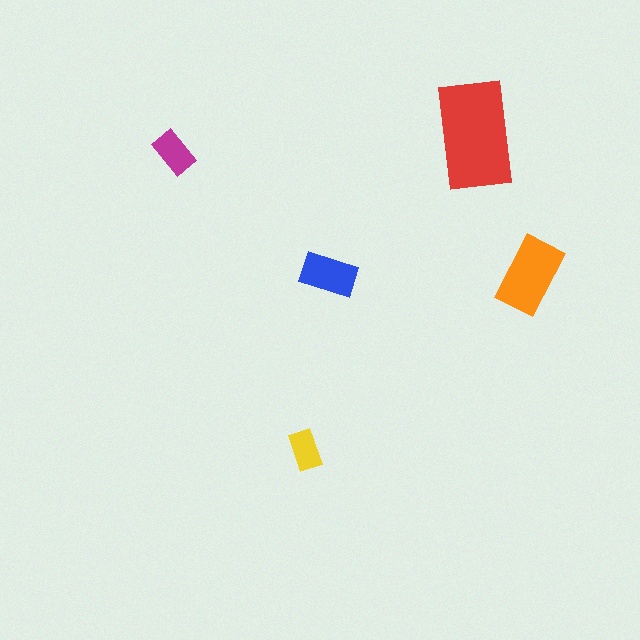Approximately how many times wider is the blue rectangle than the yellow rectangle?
About 1.5 times wider.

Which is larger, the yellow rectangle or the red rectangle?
The red one.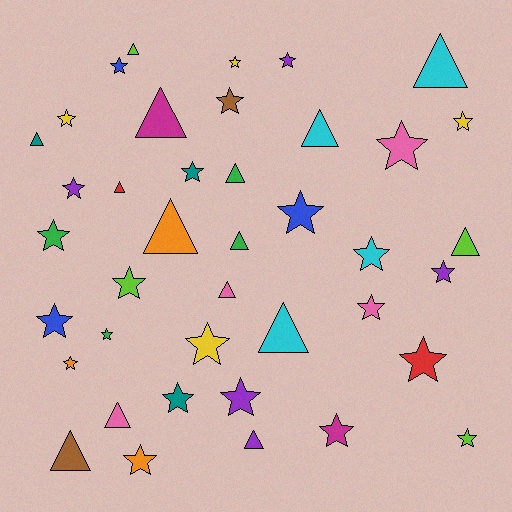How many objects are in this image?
There are 40 objects.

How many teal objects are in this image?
There are 3 teal objects.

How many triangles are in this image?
There are 15 triangles.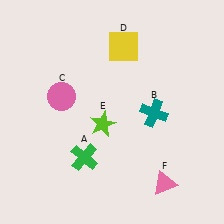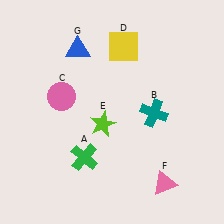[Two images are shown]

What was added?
A blue triangle (G) was added in Image 2.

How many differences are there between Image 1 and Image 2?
There is 1 difference between the two images.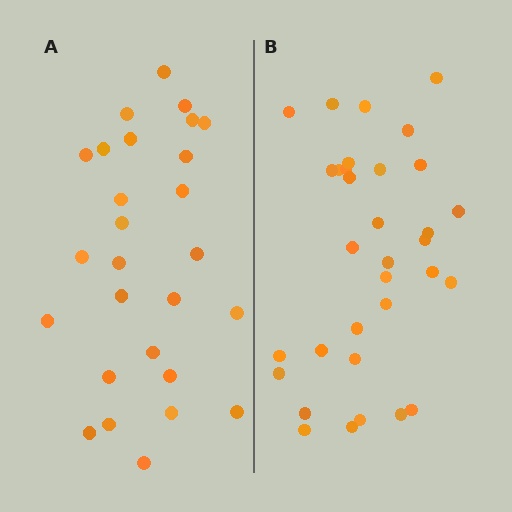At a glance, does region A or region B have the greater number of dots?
Region B (the right region) has more dots.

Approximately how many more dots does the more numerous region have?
Region B has about 6 more dots than region A.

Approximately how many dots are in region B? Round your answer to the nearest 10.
About 30 dots. (The exact count is 33, which rounds to 30.)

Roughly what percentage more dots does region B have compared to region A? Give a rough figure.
About 20% more.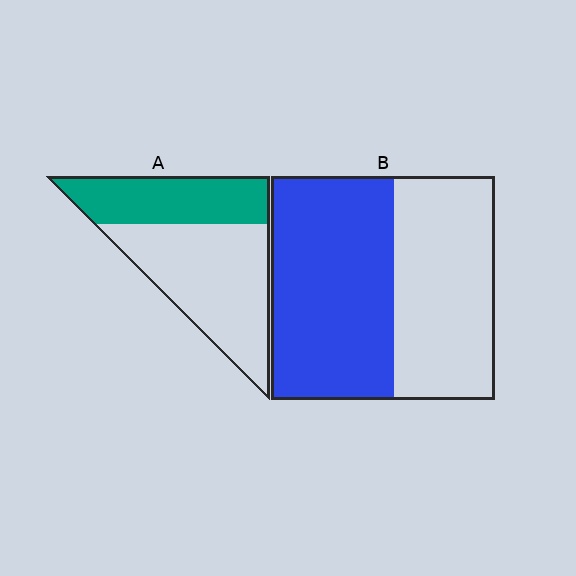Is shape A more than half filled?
No.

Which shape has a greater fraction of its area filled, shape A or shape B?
Shape B.